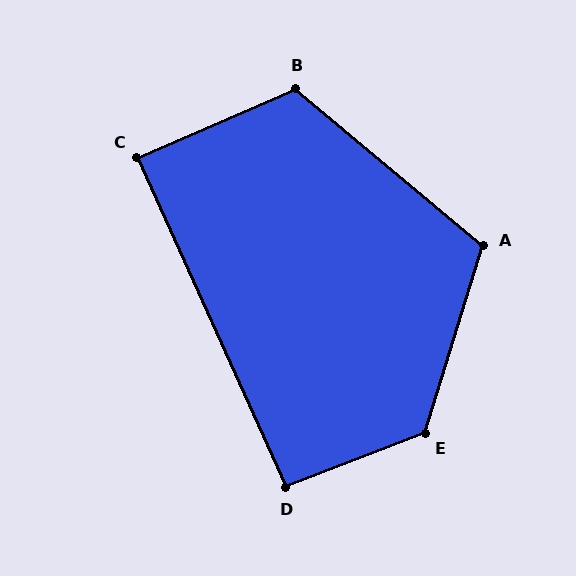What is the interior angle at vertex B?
Approximately 116 degrees (obtuse).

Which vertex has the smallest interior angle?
C, at approximately 89 degrees.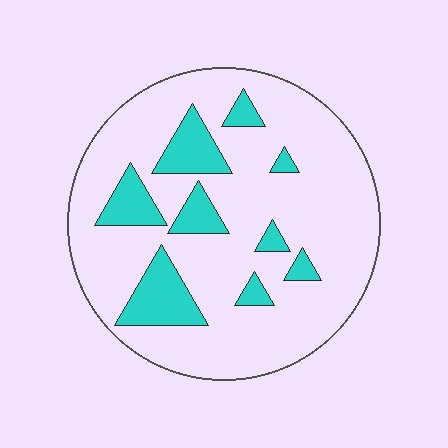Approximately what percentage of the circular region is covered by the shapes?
Approximately 20%.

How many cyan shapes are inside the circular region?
9.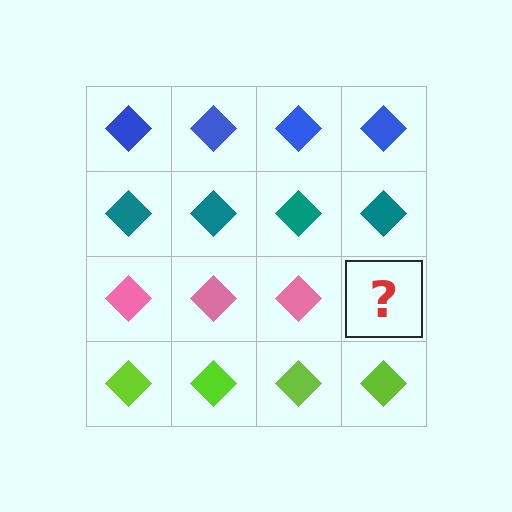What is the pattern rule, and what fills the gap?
The rule is that each row has a consistent color. The gap should be filled with a pink diamond.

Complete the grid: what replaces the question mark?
The question mark should be replaced with a pink diamond.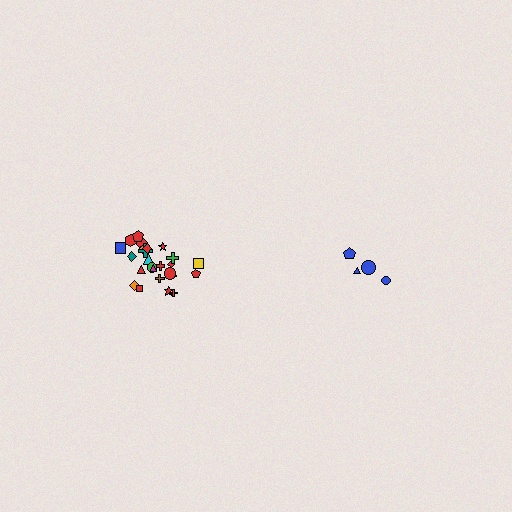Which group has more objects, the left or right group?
The left group.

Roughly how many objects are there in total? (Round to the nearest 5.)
Roughly 30 objects in total.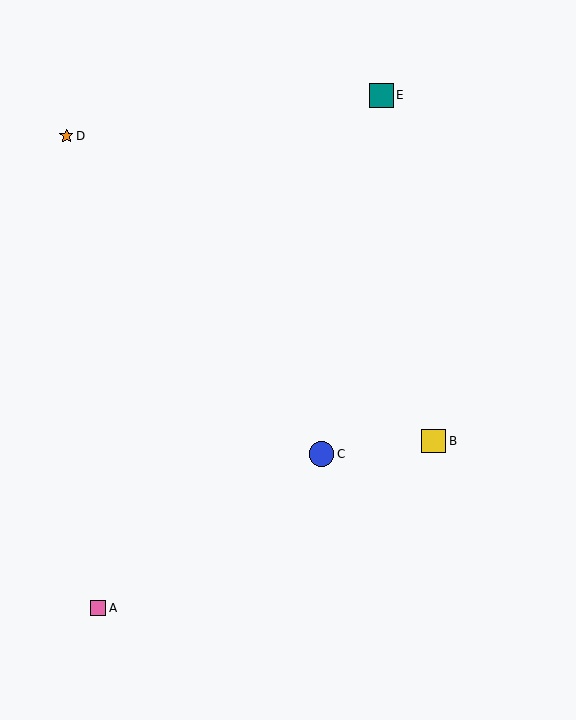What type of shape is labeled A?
Shape A is a pink square.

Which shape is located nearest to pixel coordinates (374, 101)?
The teal square (labeled E) at (381, 95) is nearest to that location.